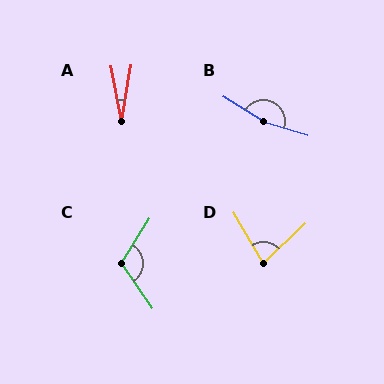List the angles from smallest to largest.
A (20°), D (77°), C (113°), B (166°).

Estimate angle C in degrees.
Approximately 113 degrees.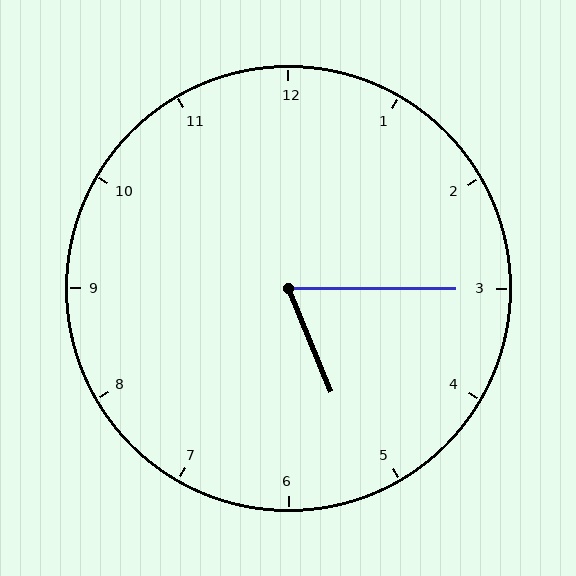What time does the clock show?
5:15.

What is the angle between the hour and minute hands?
Approximately 68 degrees.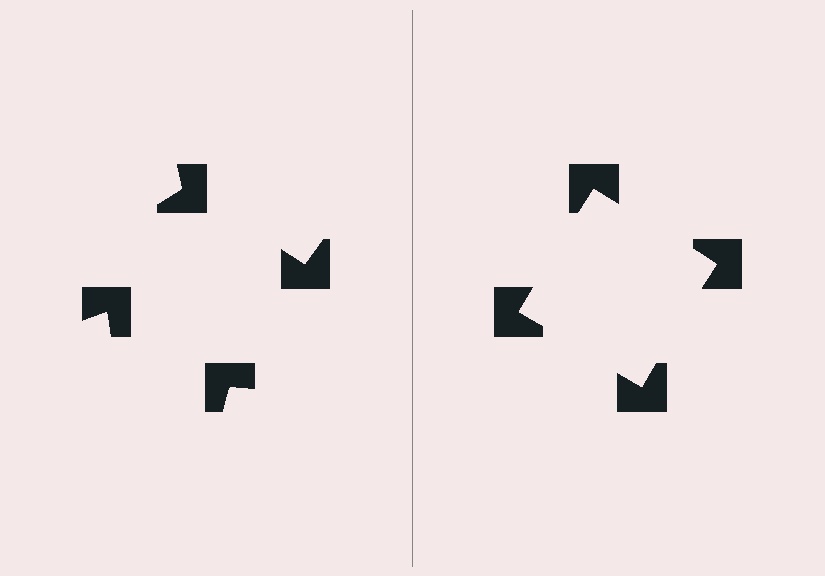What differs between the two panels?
The notched squares are positioned identically on both sides; only the wedge orientations differ. On the right they align to a square; on the left they are misaligned.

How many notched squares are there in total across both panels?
8 — 4 on each side.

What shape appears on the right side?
An illusory square.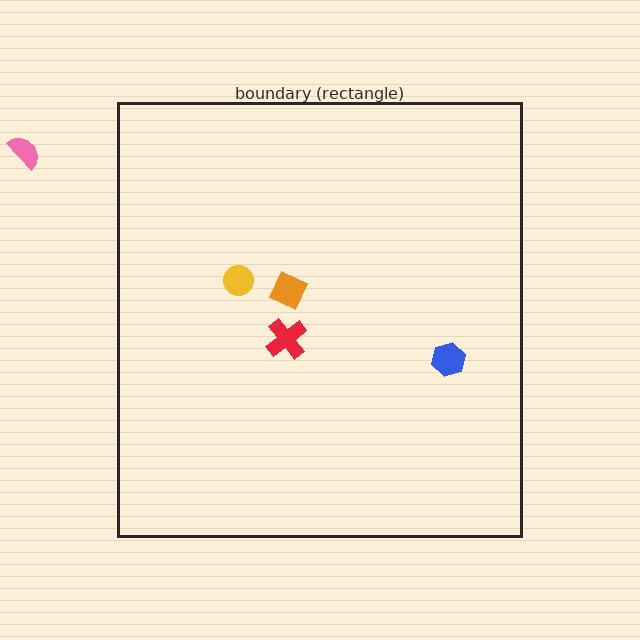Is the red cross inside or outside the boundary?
Inside.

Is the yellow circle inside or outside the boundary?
Inside.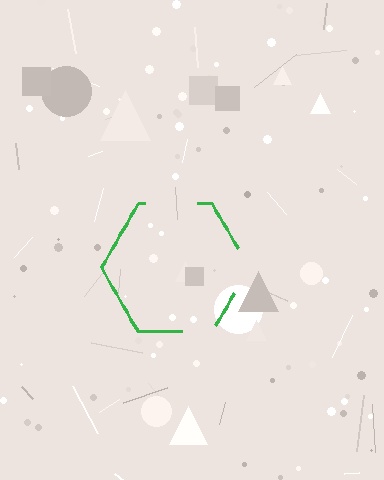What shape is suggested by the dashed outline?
The dashed outline suggests a hexagon.